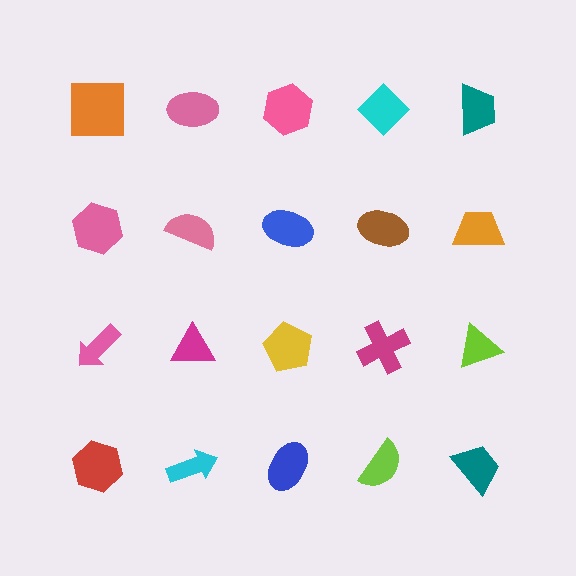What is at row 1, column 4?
A cyan diamond.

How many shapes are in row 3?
5 shapes.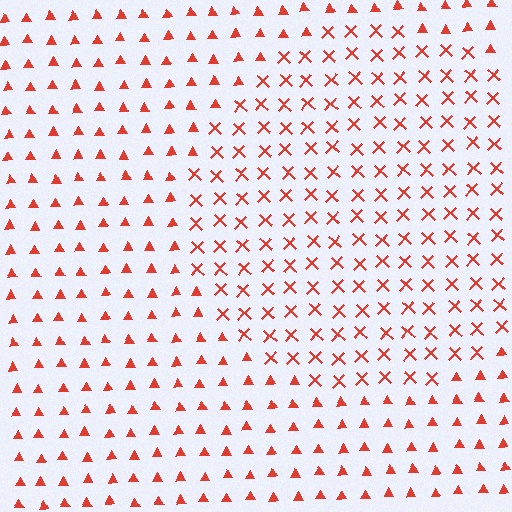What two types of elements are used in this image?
The image uses X marks inside the circle region and triangles outside it.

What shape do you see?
I see a circle.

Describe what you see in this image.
The image is filled with small red elements arranged in a uniform grid. A circle-shaped region contains X marks, while the surrounding area contains triangles. The boundary is defined purely by the change in element shape.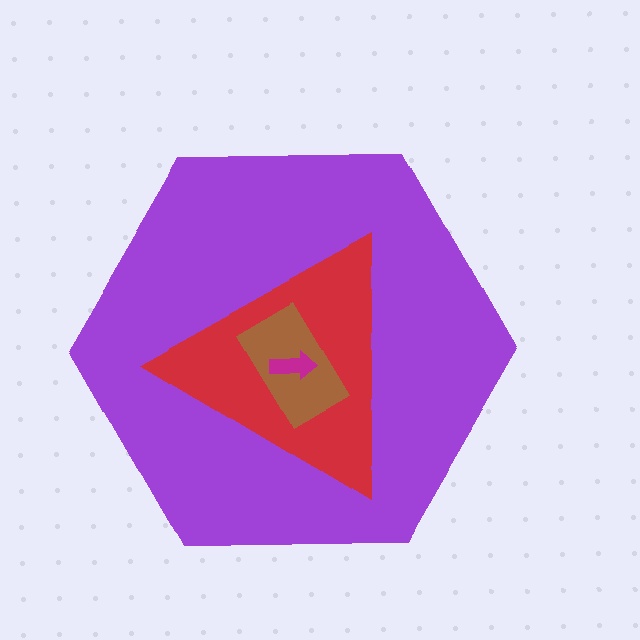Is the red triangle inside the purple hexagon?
Yes.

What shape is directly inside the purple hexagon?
The red triangle.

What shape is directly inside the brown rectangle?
The magenta arrow.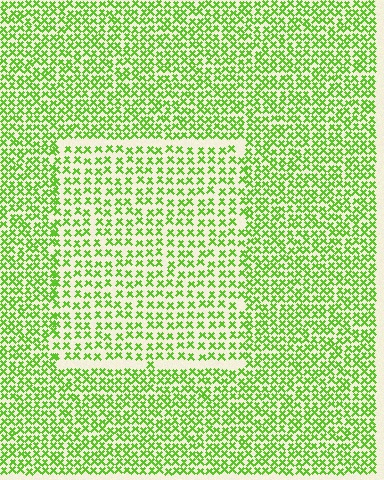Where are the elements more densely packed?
The elements are more densely packed outside the rectangle boundary.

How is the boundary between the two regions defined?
The boundary is defined by a change in element density (approximately 1.6x ratio). All elements are the same color, size, and shape.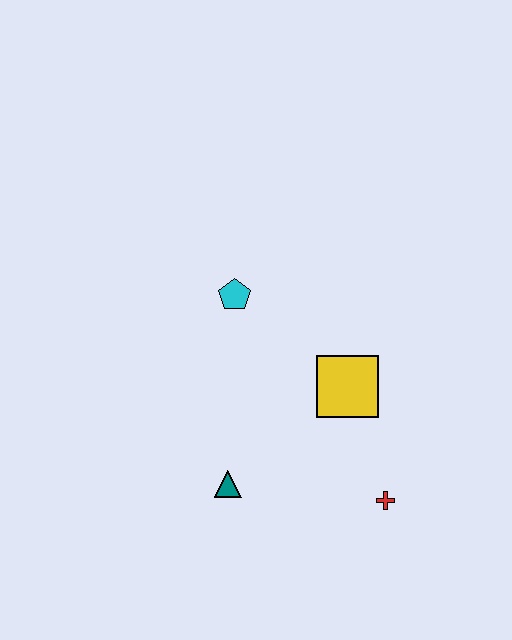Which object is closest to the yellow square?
The red cross is closest to the yellow square.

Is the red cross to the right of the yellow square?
Yes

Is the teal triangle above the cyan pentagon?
No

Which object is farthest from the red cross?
The cyan pentagon is farthest from the red cross.